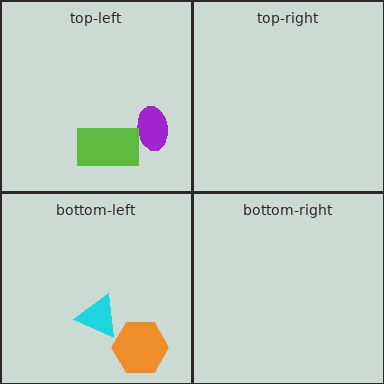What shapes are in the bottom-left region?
The cyan triangle, the orange hexagon.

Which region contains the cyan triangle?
The bottom-left region.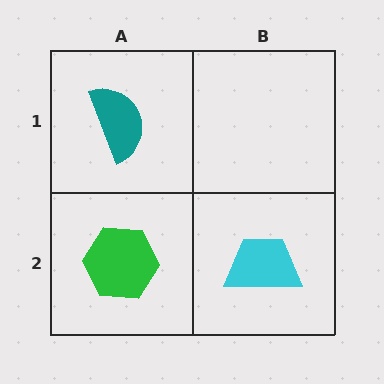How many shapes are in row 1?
1 shape.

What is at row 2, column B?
A cyan trapezoid.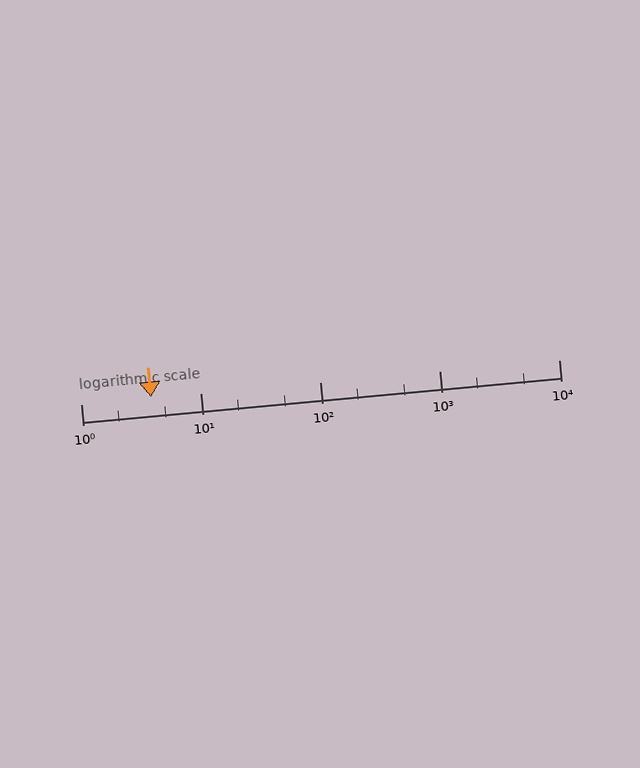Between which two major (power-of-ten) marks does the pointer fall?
The pointer is between 1 and 10.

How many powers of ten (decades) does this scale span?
The scale spans 4 decades, from 1 to 10000.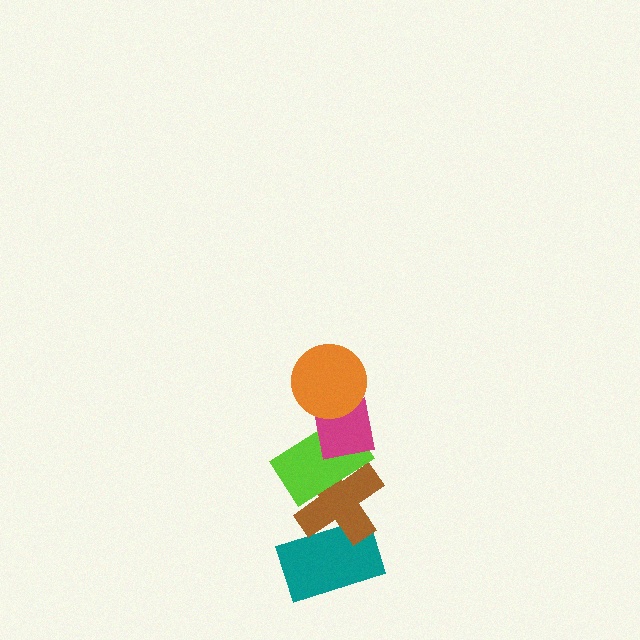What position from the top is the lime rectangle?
The lime rectangle is 3rd from the top.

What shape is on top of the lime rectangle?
The magenta square is on top of the lime rectangle.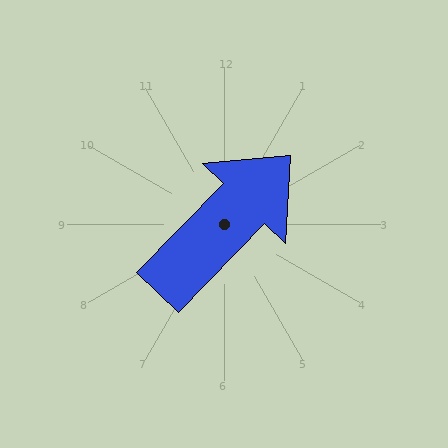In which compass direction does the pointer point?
Northeast.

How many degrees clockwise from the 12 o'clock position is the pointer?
Approximately 44 degrees.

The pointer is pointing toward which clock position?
Roughly 1 o'clock.